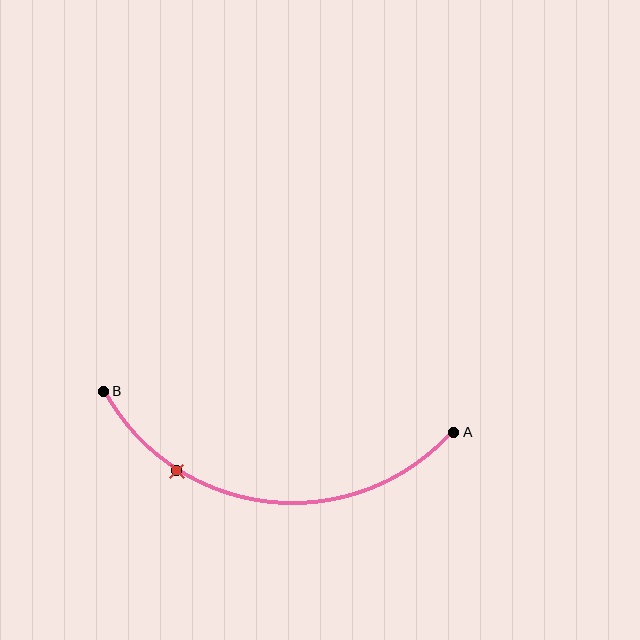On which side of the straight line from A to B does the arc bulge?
The arc bulges below the straight line connecting A and B.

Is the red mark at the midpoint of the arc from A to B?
No. The red mark lies on the arc but is closer to endpoint B. The arc midpoint would be at the point on the curve equidistant along the arc from both A and B.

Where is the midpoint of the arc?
The arc midpoint is the point on the curve farthest from the straight line joining A and B. It sits below that line.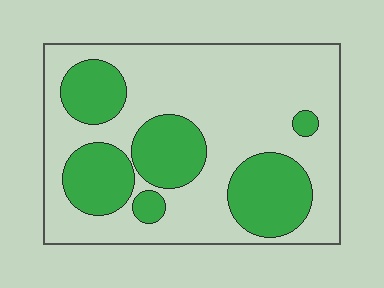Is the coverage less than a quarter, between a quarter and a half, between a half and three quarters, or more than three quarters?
Between a quarter and a half.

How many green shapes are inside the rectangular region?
6.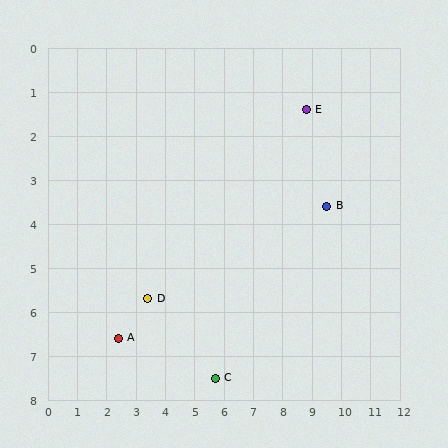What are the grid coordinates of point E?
Point E is at approximately (8.8, 1.4).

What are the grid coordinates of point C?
Point C is at approximately (5.7, 7.5).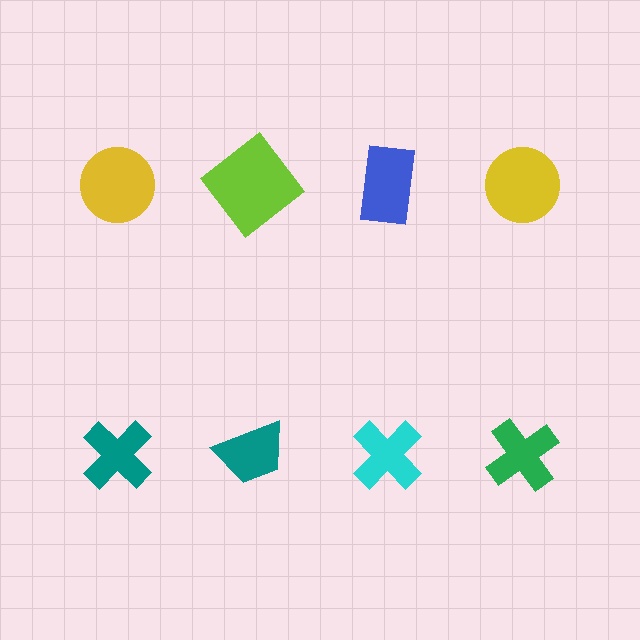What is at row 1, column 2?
A lime diamond.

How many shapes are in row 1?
4 shapes.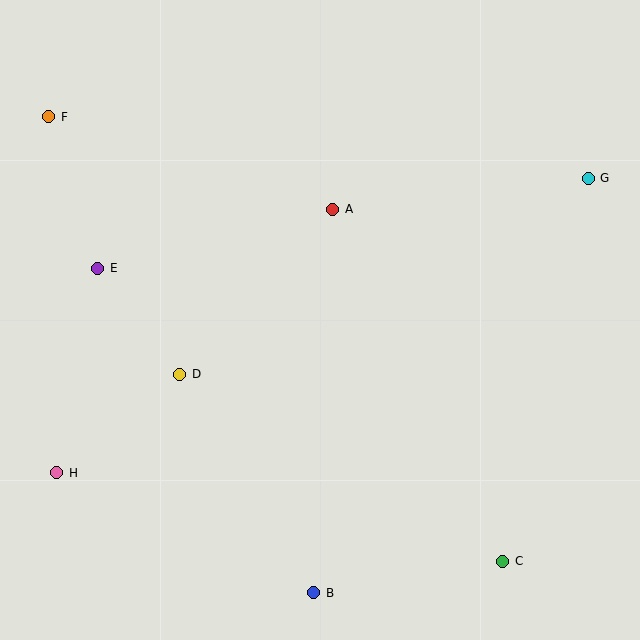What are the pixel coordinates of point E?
Point E is at (98, 268).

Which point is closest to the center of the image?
Point A at (333, 209) is closest to the center.